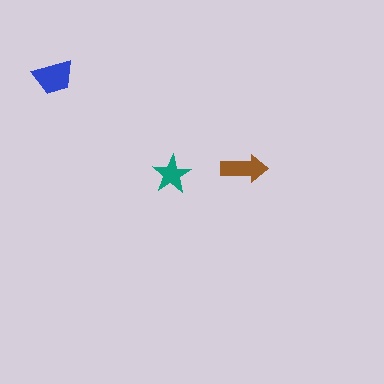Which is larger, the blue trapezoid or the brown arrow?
The blue trapezoid.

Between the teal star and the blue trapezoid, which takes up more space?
The blue trapezoid.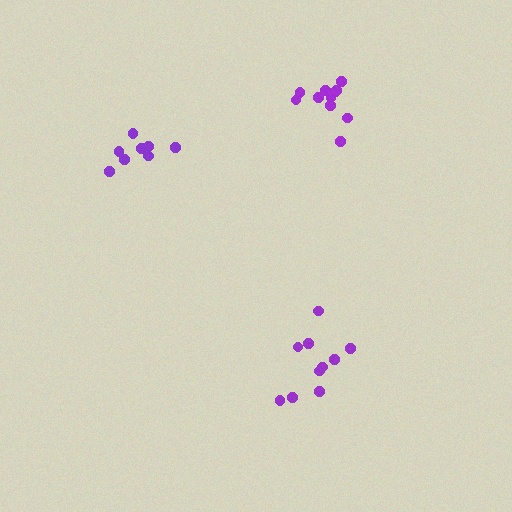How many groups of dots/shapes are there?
There are 3 groups.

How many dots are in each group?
Group 1: 10 dots, Group 2: 11 dots, Group 3: 8 dots (29 total).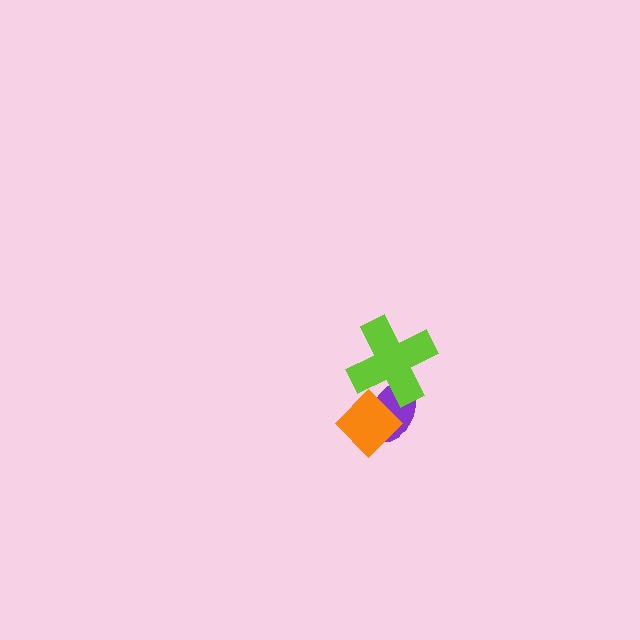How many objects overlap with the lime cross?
2 objects overlap with the lime cross.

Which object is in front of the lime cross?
The orange diamond is in front of the lime cross.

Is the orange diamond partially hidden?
No, no other shape covers it.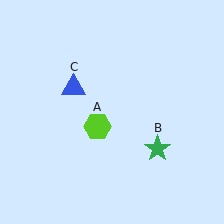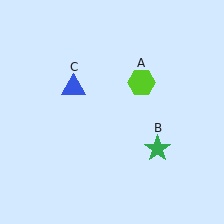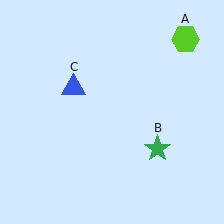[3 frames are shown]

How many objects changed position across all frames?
1 object changed position: lime hexagon (object A).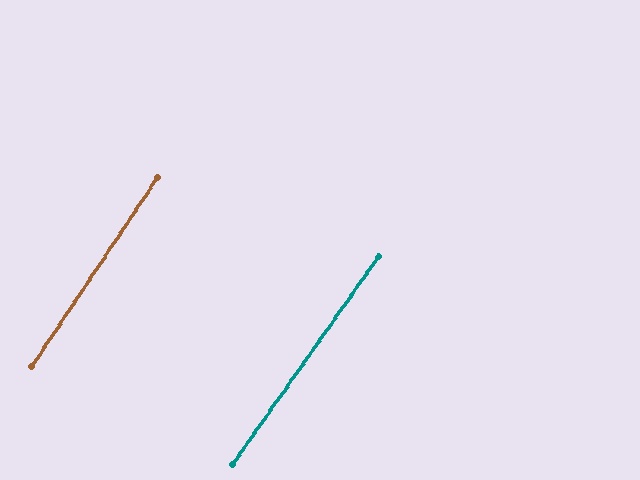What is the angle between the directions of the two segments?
Approximately 1 degree.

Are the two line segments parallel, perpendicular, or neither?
Parallel — their directions differ by only 1.3°.